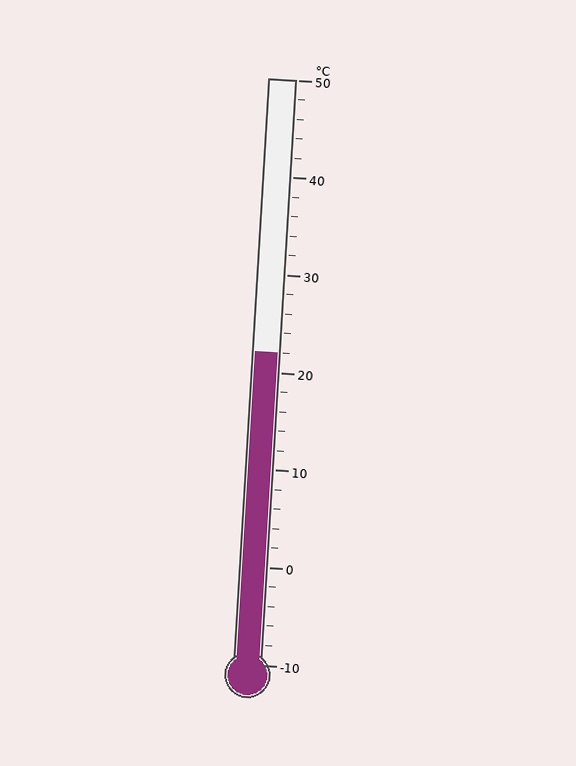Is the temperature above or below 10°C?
The temperature is above 10°C.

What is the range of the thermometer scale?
The thermometer scale ranges from -10°C to 50°C.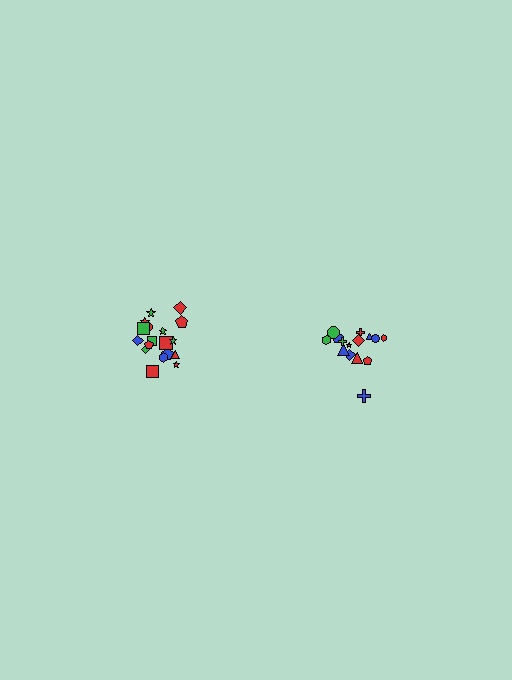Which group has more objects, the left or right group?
The left group.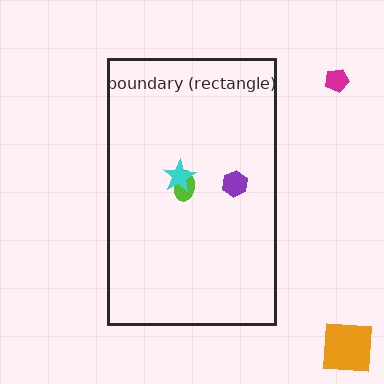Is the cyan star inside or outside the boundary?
Inside.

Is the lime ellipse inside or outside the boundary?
Inside.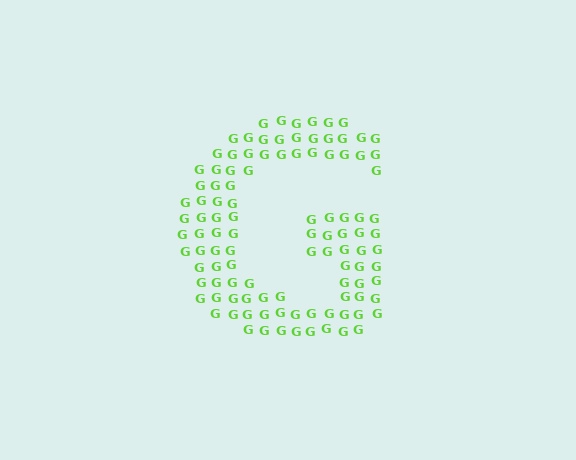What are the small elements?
The small elements are letter G's.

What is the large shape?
The large shape is the letter G.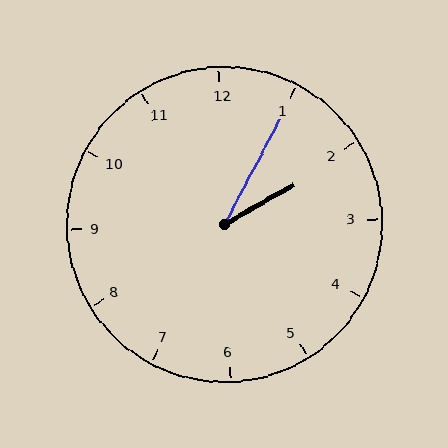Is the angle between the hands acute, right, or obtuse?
It is acute.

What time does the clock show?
2:05.